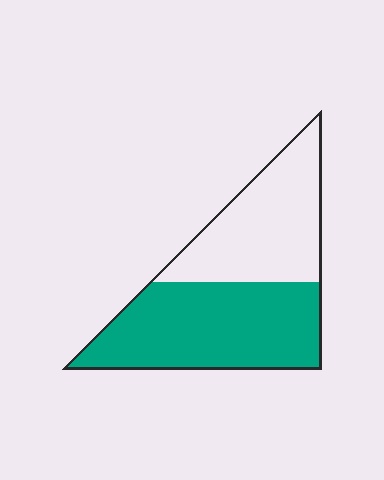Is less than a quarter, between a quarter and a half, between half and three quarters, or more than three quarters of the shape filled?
Between half and three quarters.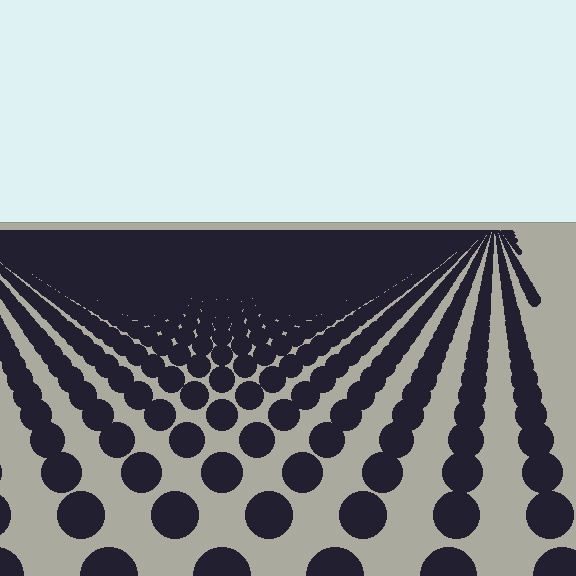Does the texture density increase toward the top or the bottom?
Density increases toward the top.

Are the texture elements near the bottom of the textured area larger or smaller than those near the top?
Larger. Near the bottom, elements are closer to the viewer and appear at a bigger on-screen size.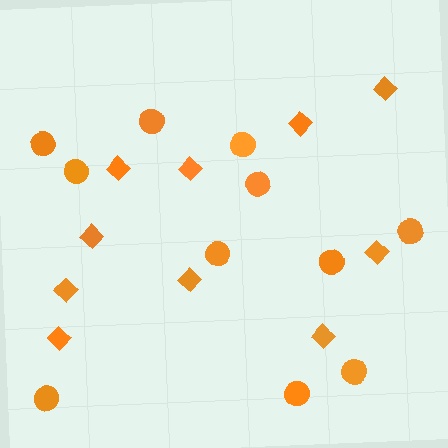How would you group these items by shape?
There are 2 groups: one group of circles (11) and one group of diamonds (10).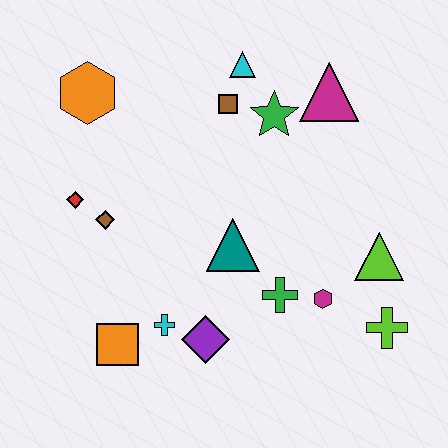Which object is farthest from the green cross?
The orange hexagon is farthest from the green cross.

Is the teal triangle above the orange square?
Yes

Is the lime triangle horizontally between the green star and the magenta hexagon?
No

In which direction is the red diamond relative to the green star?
The red diamond is to the left of the green star.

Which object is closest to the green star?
The brown square is closest to the green star.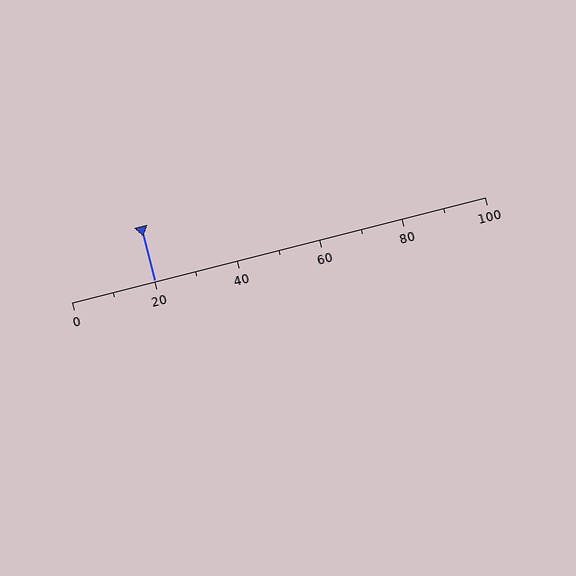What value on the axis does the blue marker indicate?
The marker indicates approximately 20.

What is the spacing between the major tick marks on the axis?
The major ticks are spaced 20 apart.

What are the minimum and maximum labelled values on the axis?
The axis runs from 0 to 100.